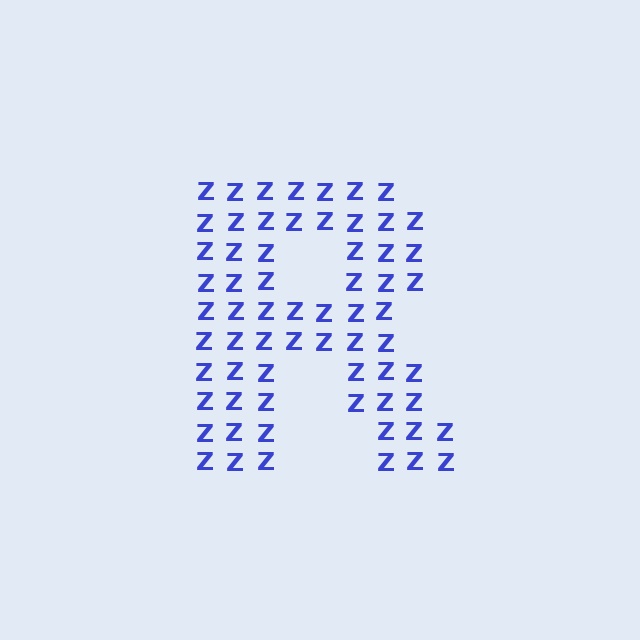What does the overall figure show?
The overall figure shows the letter R.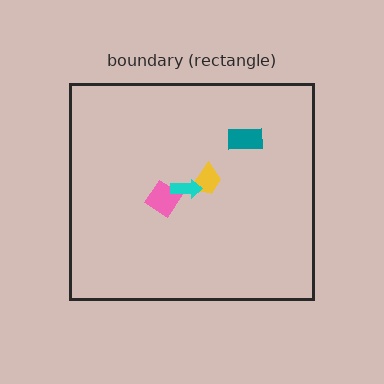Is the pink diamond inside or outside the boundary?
Inside.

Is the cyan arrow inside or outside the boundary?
Inside.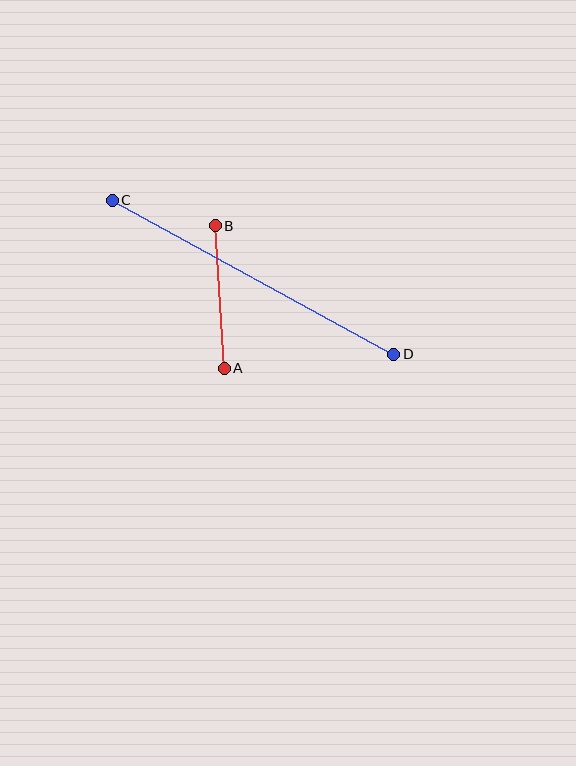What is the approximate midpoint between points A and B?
The midpoint is at approximately (220, 297) pixels.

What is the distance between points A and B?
The distance is approximately 142 pixels.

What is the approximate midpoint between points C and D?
The midpoint is at approximately (253, 277) pixels.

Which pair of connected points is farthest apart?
Points C and D are farthest apart.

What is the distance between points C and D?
The distance is approximately 321 pixels.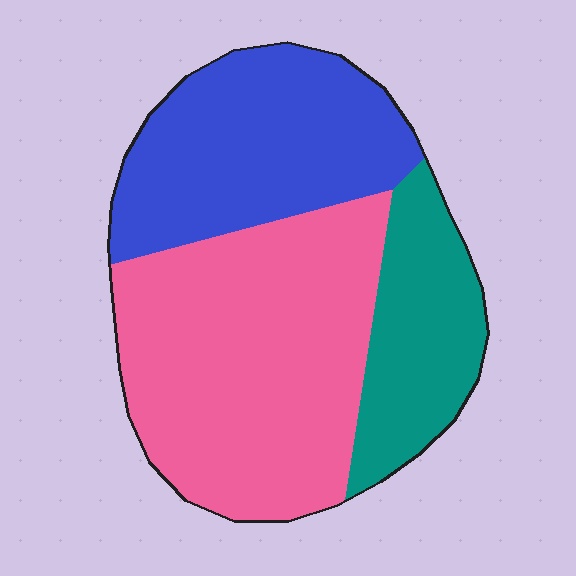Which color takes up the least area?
Teal, at roughly 20%.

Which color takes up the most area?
Pink, at roughly 50%.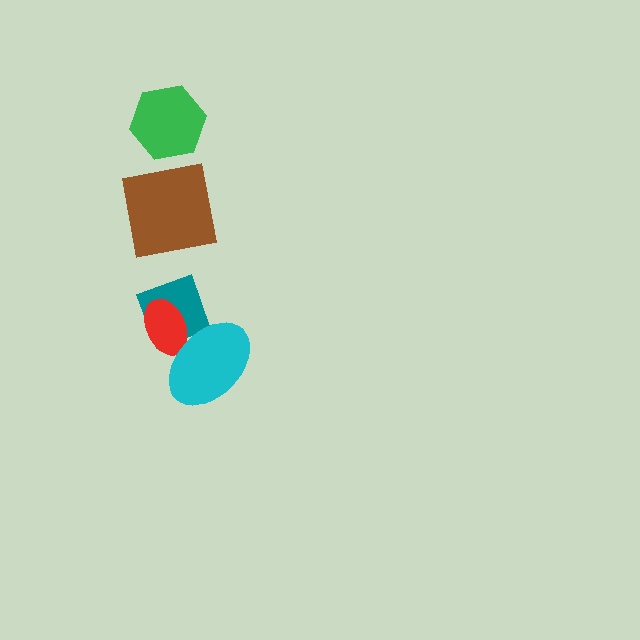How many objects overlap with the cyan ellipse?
2 objects overlap with the cyan ellipse.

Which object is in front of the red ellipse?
The cyan ellipse is in front of the red ellipse.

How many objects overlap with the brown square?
0 objects overlap with the brown square.